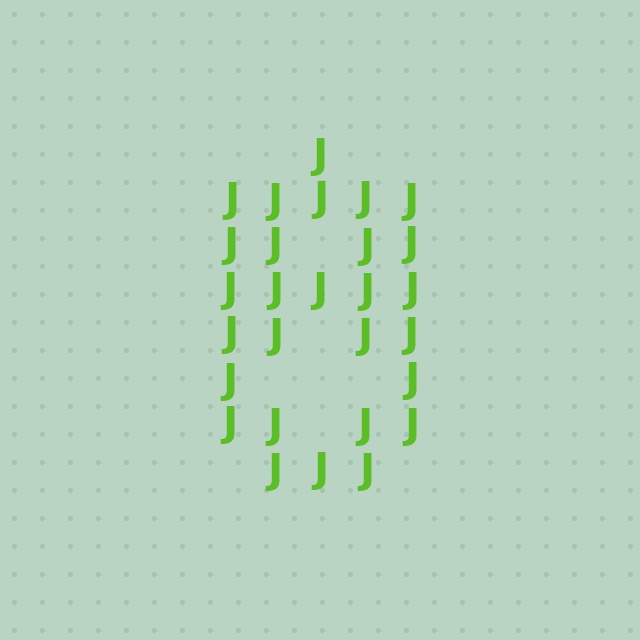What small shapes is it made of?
It is made of small letter J's.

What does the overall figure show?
The overall figure shows the digit 8.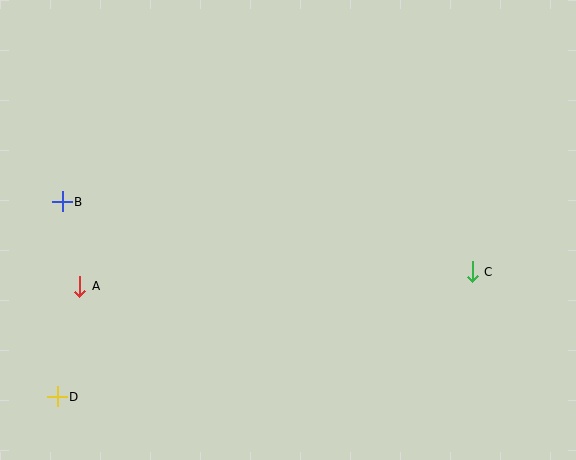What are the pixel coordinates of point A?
Point A is at (80, 286).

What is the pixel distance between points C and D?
The distance between C and D is 433 pixels.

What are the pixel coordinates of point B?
Point B is at (62, 202).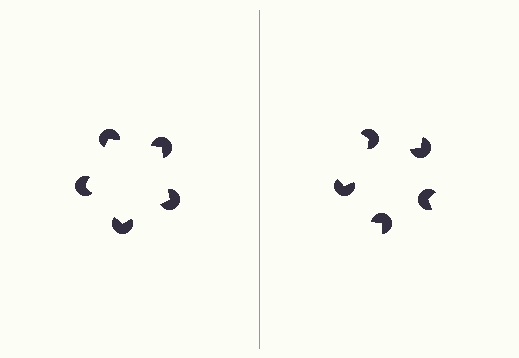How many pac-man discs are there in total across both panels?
10 — 5 on each side.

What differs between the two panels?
The pac-man discs are positioned identically on both sides; only the wedge orientations differ. On the left they align to a pentagon; on the right they are misaligned.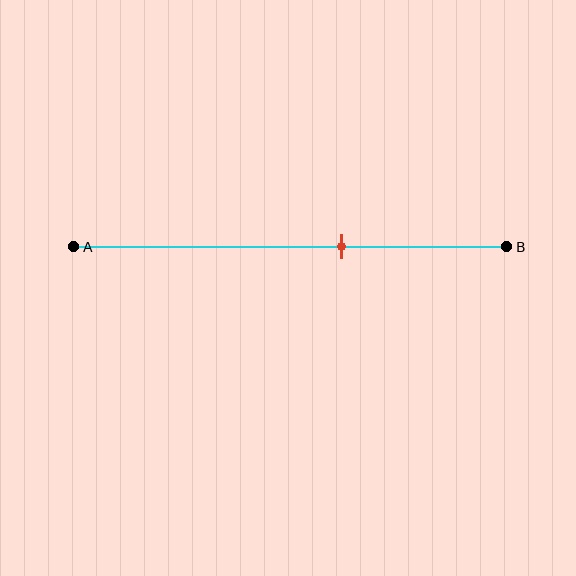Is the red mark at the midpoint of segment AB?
No, the mark is at about 60% from A, not at the 50% midpoint.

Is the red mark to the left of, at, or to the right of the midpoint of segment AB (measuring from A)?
The red mark is to the right of the midpoint of segment AB.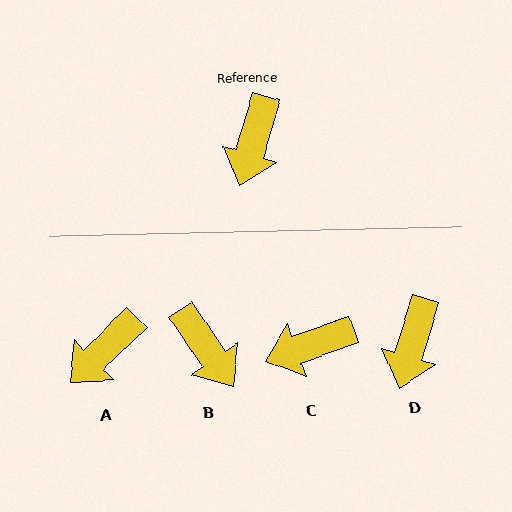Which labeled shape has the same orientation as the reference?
D.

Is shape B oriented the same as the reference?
No, it is off by about 51 degrees.